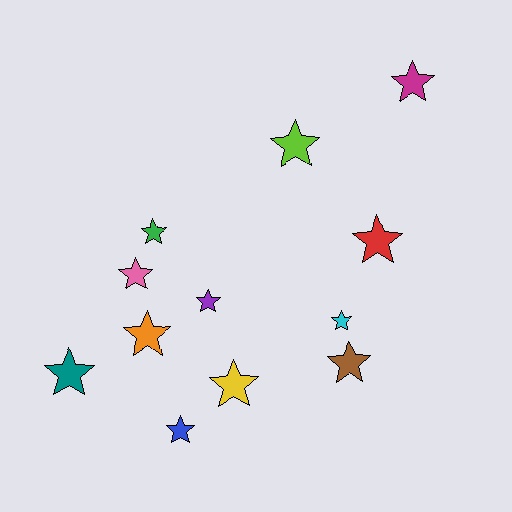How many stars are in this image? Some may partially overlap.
There are 12 stars.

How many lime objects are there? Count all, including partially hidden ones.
There is 1 lime object.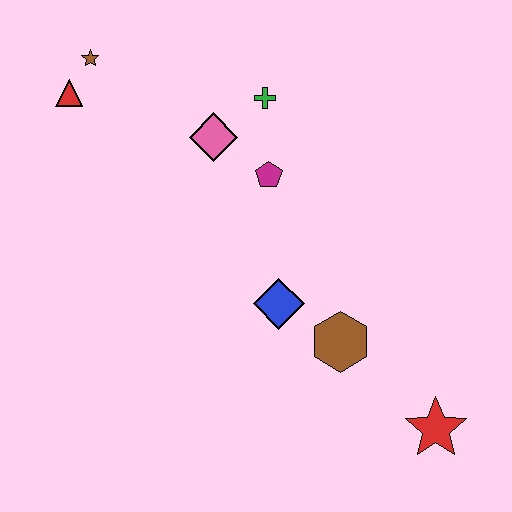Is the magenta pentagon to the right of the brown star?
Yes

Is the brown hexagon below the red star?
No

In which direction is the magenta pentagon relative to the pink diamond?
The magenta pentagon is to the right of the pink diamond.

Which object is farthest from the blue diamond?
The brown star is farthest from the blue diamond.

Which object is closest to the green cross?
The pink diamond is closest to the green cross.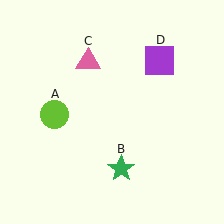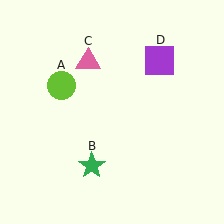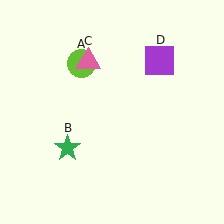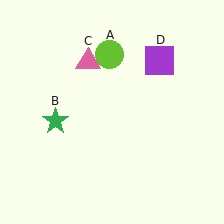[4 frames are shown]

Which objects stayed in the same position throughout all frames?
Pink triangle (object C) and purple square (object D) remained stationary.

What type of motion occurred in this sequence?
The lime circle (object A), green star (object B) rotated clockwise around the center of the scene.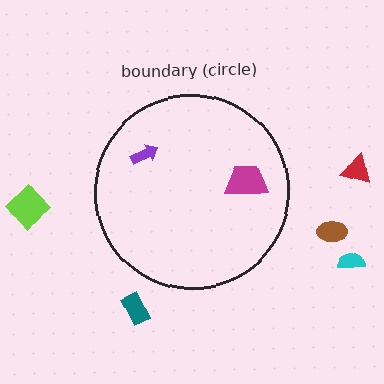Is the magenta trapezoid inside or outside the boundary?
Inside.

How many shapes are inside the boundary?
2 inside, 5 outside.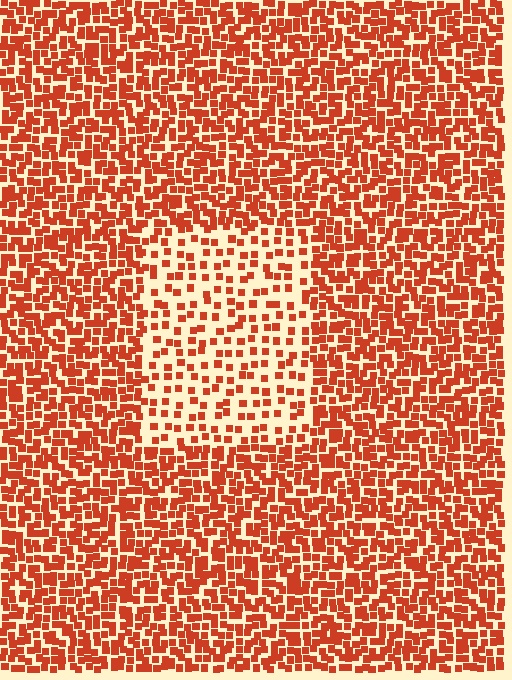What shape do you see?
I see a rectangle.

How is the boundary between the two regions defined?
The boundary is defined by a change in element density (approximately 2.2x ratio). All elements are the same color, size, and shape.